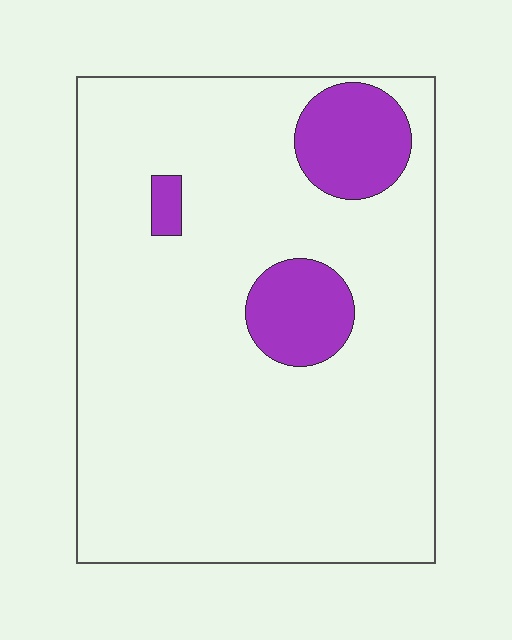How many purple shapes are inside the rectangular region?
3.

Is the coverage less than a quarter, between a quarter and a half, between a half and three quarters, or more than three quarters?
Less than a quarter.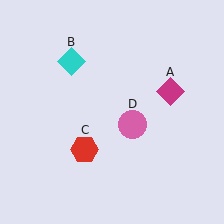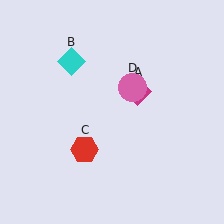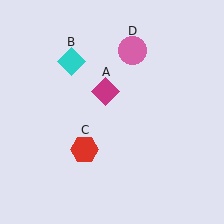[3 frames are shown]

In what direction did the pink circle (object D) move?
The pink circle (object D) moved up.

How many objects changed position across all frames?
2 objects changed position: magenta diamond (object A), pink circle (object D).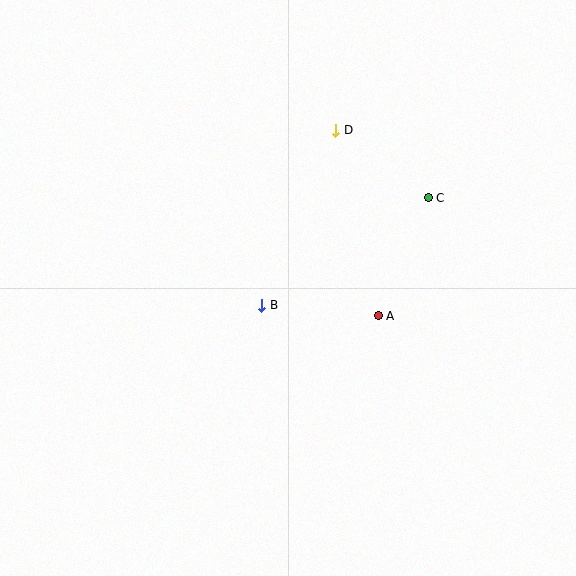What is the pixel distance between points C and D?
The distance between C and D is 115 pixels.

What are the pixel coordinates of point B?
Point B is at (262, 305).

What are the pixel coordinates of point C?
Point C is at (428, 198).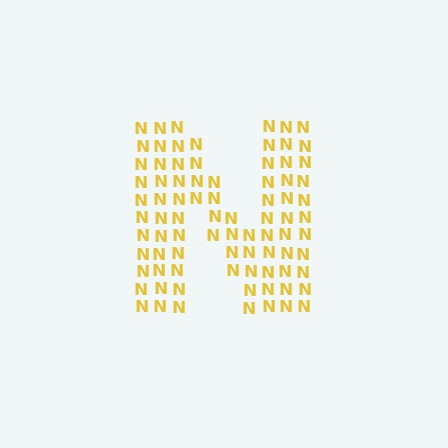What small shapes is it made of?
It is made of small letter N's.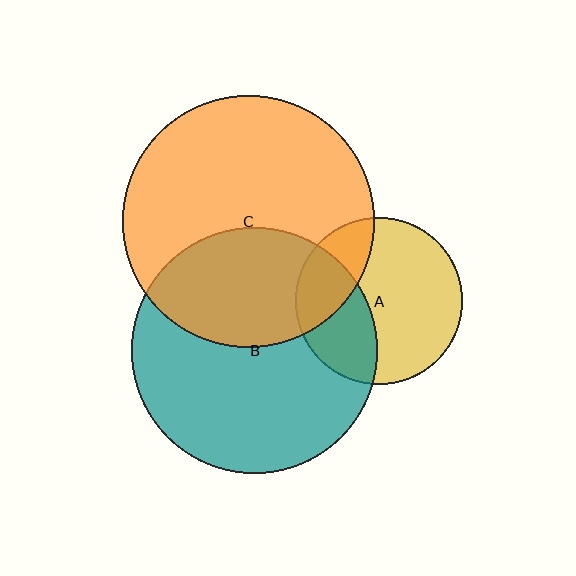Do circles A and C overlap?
Yes.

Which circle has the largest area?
Circle C (orange).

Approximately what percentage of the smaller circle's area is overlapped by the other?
Approximately 25%.